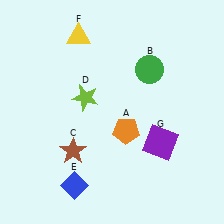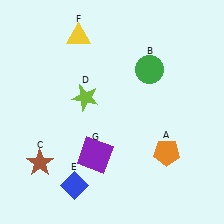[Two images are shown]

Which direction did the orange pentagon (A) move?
The orange pentagon (A) moved right.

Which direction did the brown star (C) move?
The brown star (C) moved left.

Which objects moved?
The objects that moved are: the orange pentagon (A), the brown star (C), the purple square (G).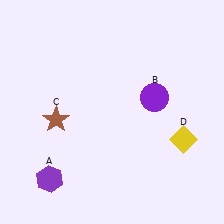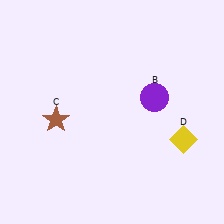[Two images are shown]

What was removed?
The purple hexagon (A) was removed in Image 2.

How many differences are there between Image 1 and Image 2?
There is 1 difference between the two images.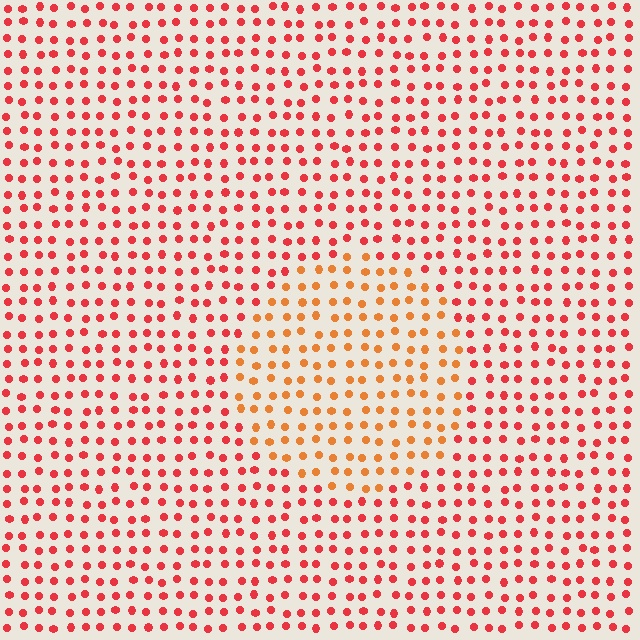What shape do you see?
I see a circle.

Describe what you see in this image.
The image is filled with small red elements in a uniform arrangement. A circle-shaped region is visible where the elements are tinted to a slightly different hue, forming a subtle color boundary.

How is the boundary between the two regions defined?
The boundary is defined purely by a slight shift in hue (about 29 degrees). Spacing, size, and orientation are identical on both sides.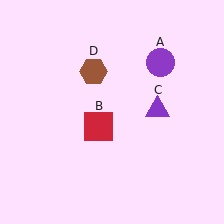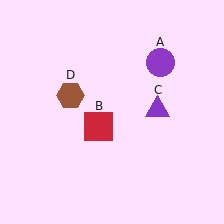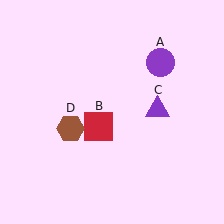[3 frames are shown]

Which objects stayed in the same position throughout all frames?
Purple circle (object A) and red square (object B) and purple triangle (object C) remained stationary.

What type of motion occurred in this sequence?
The brown hexagon (object D) rotated counterclockwise around the center of the scene.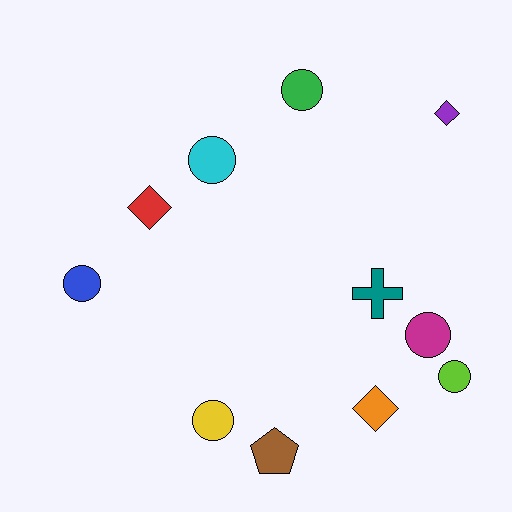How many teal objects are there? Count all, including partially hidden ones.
There is 1 teal object.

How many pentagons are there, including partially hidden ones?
There is 1 pentagon.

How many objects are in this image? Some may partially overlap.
There are 11 objects.